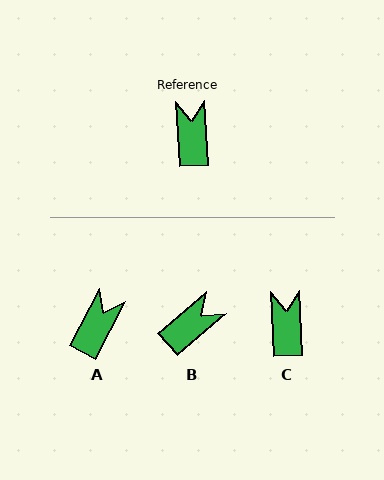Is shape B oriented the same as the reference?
No, it is off by about 52 degrees.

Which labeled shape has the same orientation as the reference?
C.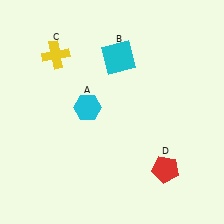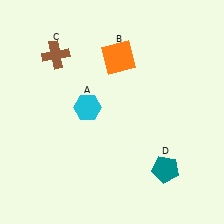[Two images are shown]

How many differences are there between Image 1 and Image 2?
There are 3 differences between the two images.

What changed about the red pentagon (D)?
In Image 1, D is red. In Image 2, it changed to teal.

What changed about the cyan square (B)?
In Image 1, B is cyan. In Image 2, it changed to orange.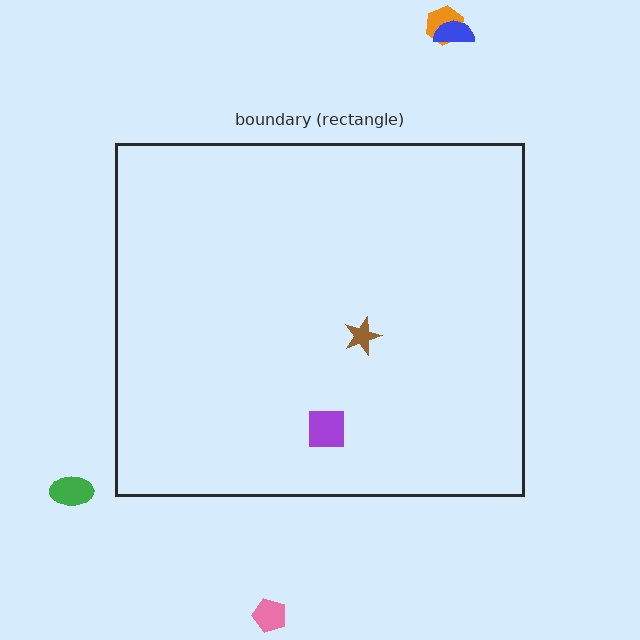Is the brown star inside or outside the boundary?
Inside.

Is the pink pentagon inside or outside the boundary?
Outside.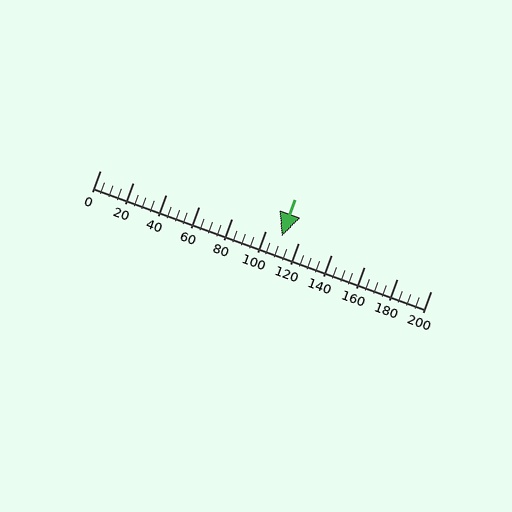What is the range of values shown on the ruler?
The ruler shows values from 0 to 200.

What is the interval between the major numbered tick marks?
The major tick marks are spaced 20 units apart.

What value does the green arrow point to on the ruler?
The green arrow points to approximately 110.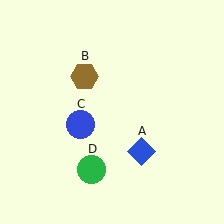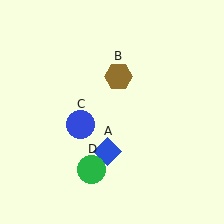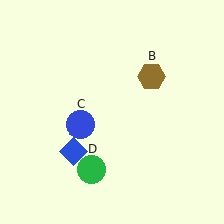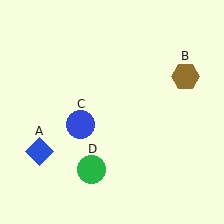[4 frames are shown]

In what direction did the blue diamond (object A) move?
The blue diamond (object A) moved left.